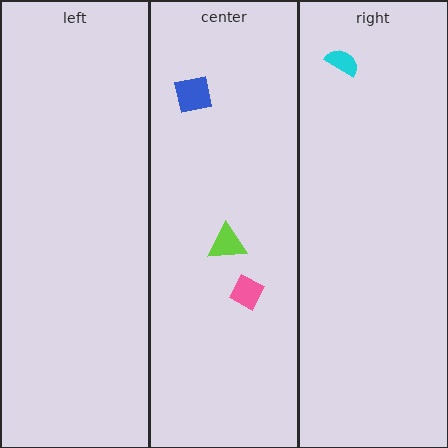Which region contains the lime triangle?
The center region.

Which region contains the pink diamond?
The center region.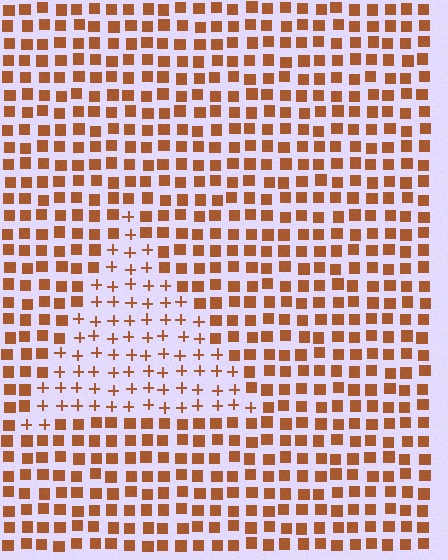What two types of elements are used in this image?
The image uses plus signs inside the triangle region and squares outside it.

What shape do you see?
I see a triangle.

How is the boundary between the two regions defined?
The boundary is defined by a change in element shape: plus signs inside vs. squares outside. All elements share the same color and spacing.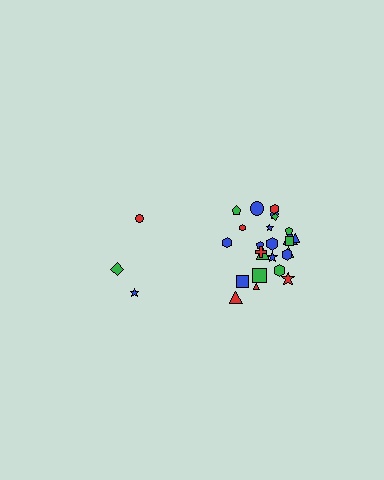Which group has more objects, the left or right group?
The right group.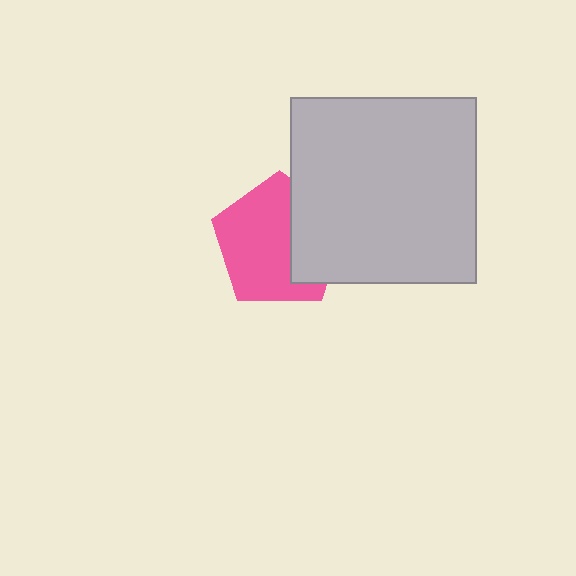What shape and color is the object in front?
The object in front is a light gray square.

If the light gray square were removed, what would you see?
You would see the complete pink pentagon.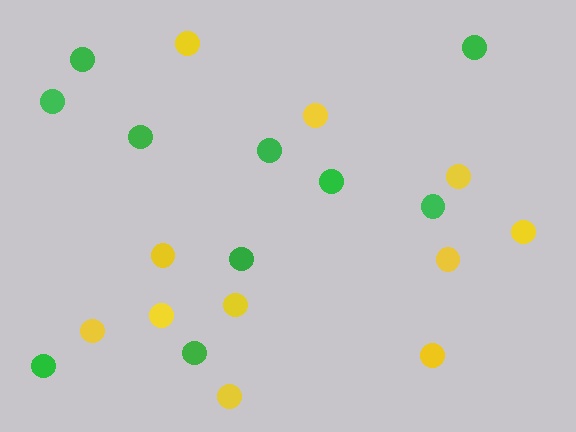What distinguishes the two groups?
There are 2 groups: one group of yellow circles (11) and one group of green circles (10).